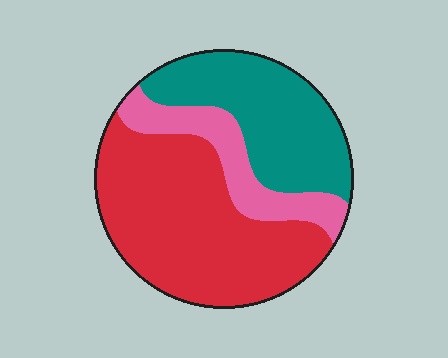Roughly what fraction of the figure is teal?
Teal covers around 30% of the figure.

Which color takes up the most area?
Red, at roughly 50%.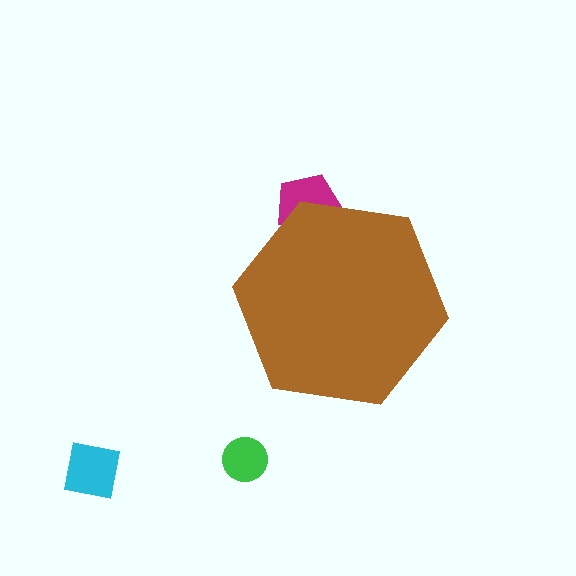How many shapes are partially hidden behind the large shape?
1 shape is partially hidden.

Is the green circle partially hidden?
No, the green circle is fully visible.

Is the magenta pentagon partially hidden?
Yes, the magenta pentagon is partially hidden behind the brown hexagon.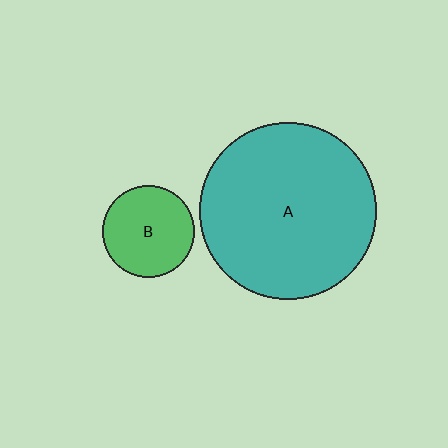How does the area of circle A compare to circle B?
Approximately 3.7 times.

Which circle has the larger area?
Circle A (teal).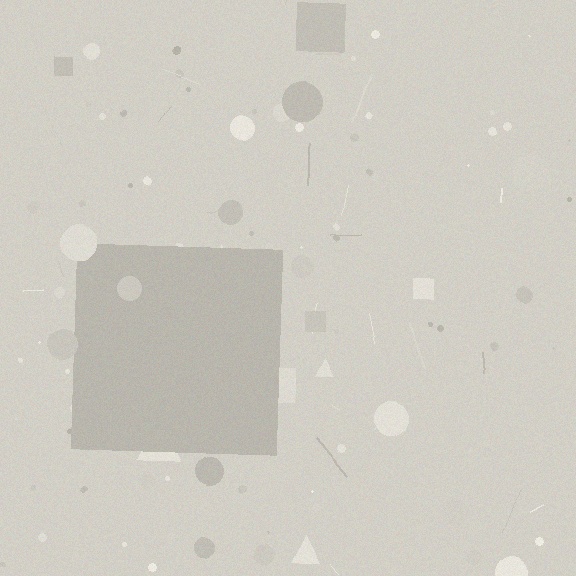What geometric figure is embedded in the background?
A square is embedded in the background.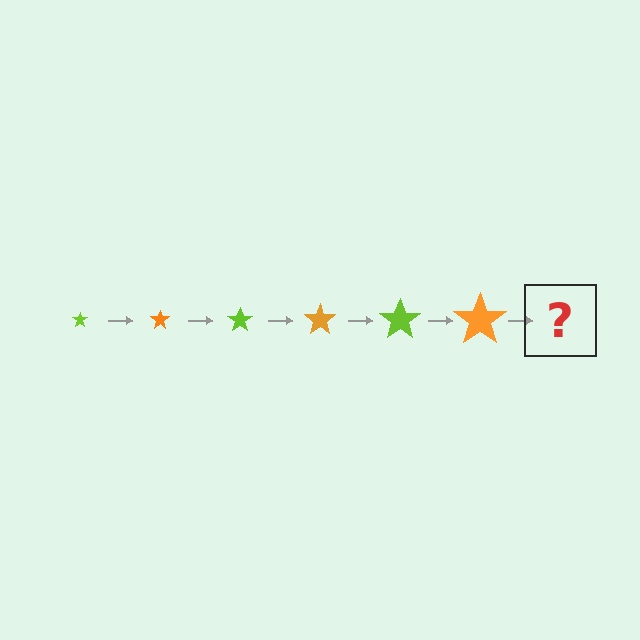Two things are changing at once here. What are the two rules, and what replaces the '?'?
The two rules are that the star grows larger each step and the color cycles through lime and orange. The '?' should be a lime star, larger than the previous one.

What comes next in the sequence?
The next element should be a lime star, larger than the previous one.